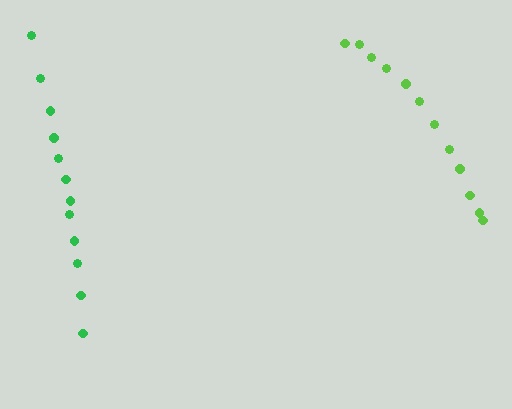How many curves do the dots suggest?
There are 2 distinct paths.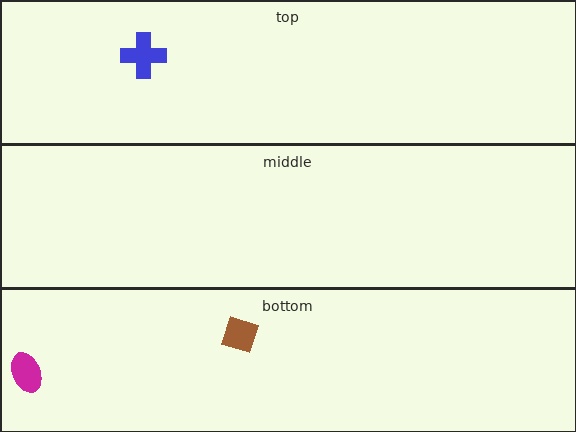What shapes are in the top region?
The blue cross.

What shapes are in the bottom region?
The magenta ellipse, the brown square.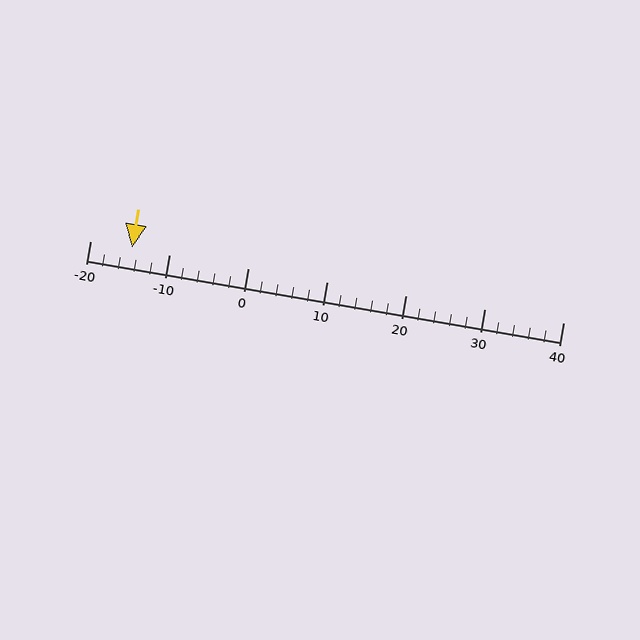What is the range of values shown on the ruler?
The ruler shows values from -20 to 40.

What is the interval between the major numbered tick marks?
The major tick marks are spaced 10 units apart.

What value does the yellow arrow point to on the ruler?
The yellow arrow points to approximately -15.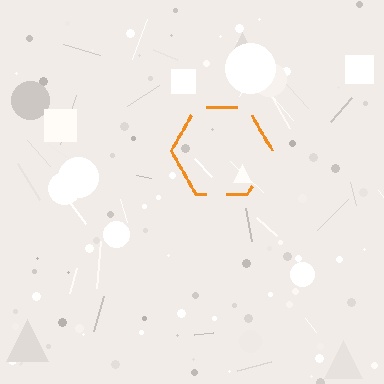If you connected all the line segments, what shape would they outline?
They would outline a hexagon.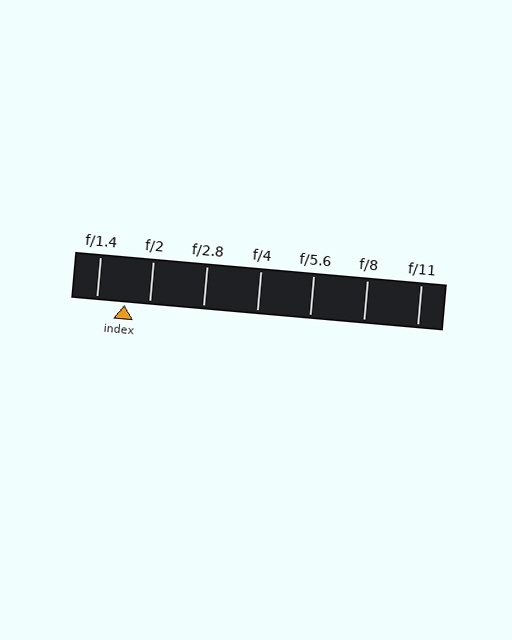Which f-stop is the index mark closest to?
The index mark is closest to f/2.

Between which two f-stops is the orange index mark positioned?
The index mark is between f/1.4 and f/2.